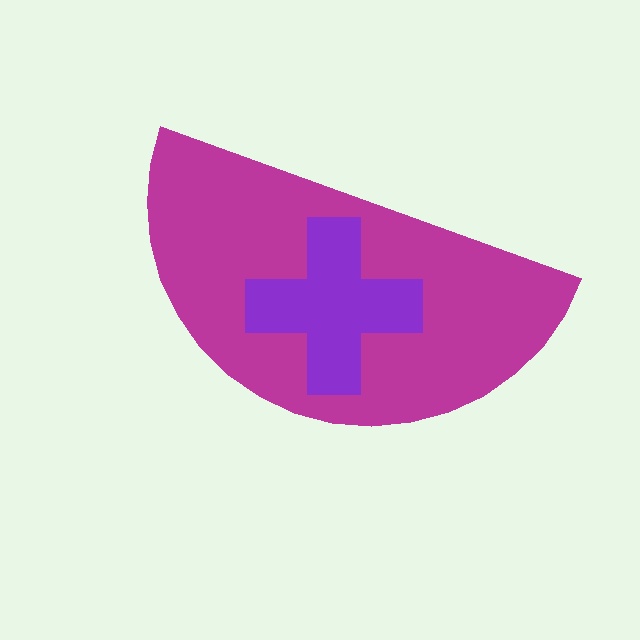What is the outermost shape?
The magenta semicircle.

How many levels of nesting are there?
2.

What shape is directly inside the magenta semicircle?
The purple cross.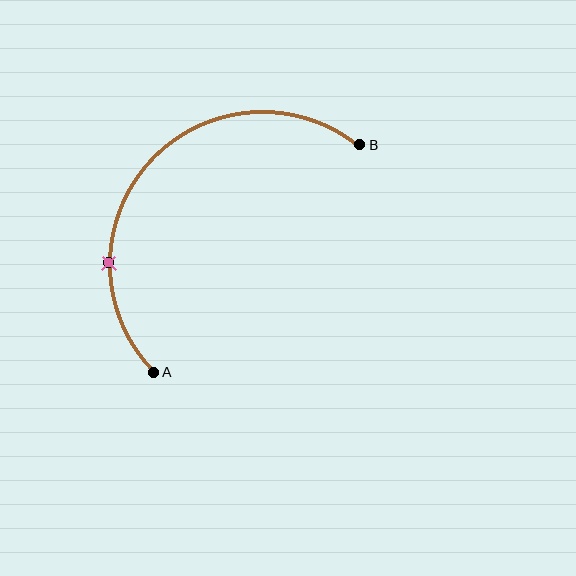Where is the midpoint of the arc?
The arc midpoint is the point on the curve farthest from the straight line joining A and B. It sits above and to the left of that line.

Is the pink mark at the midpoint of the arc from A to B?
No. The pink mark lies on the arc but is closer to endpoint A. The arc midpoint would be at the point on the curve equidistant along the arc from both A and B.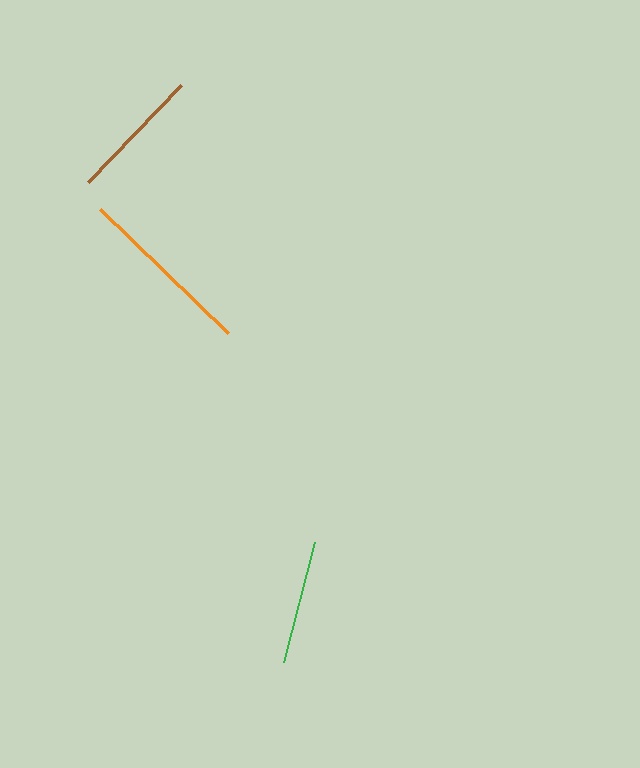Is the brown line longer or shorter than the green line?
The brown line is longer than the green line.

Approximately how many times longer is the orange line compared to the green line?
The orange line is approximately 1.4 times the length of the green line.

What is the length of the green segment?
The green segment is approximately 124 pixels long.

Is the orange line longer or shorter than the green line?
The orange line is longer than the green line.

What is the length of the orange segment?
The orange segment is approximately 178 pixels long.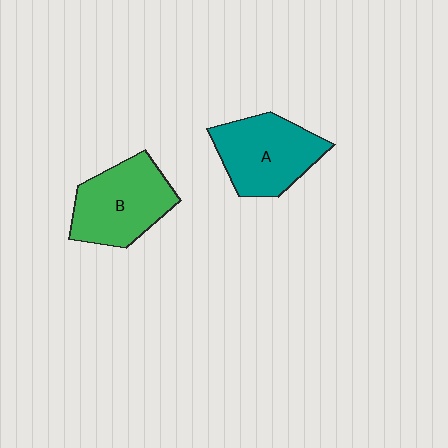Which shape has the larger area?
Shape B (green).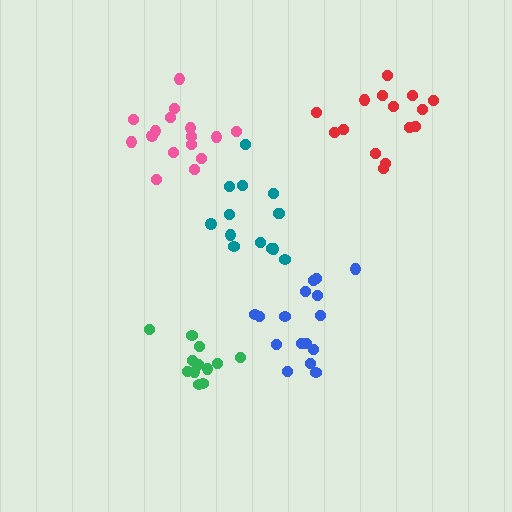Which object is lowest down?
The green cluster is bottommost.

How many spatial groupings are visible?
There are 5 spatial groupings.